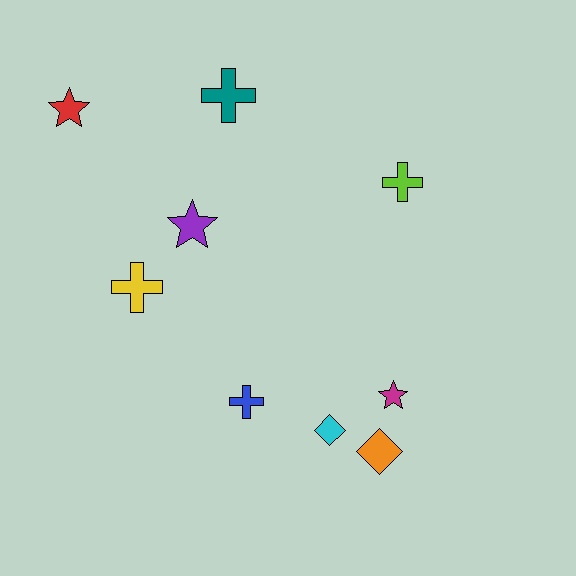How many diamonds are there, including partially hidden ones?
There are 2 diamonds.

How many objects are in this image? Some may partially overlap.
There are 9 objects.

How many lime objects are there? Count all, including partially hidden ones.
There is 1 lime object.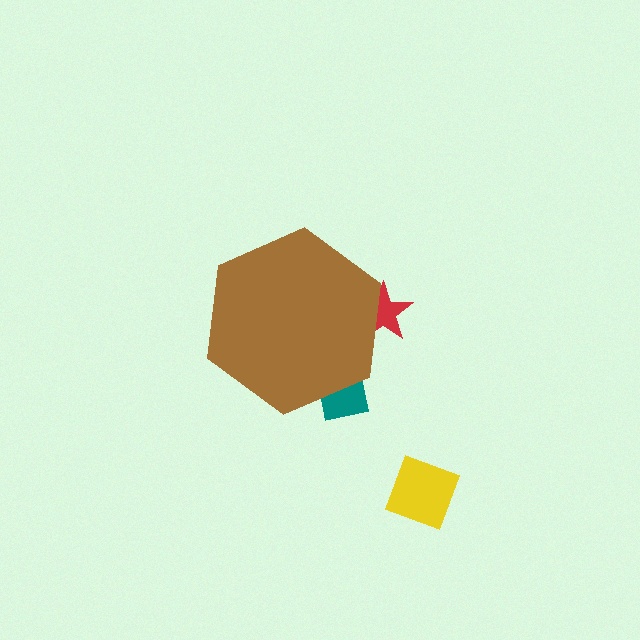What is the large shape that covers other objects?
A brown hexagon.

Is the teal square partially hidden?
Yes, the teal square is partially hidden behind the brown hexagon.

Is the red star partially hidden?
Yes, the red star is partially hidden behind the brown hexagon.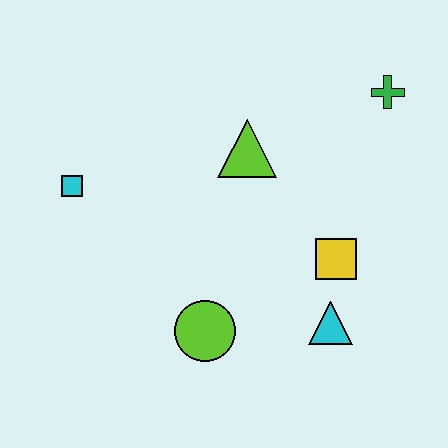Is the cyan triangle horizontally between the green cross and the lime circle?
Yes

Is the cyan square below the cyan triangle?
No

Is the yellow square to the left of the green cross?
Yes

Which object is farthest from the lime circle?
The green cross is farthest from the lime circle.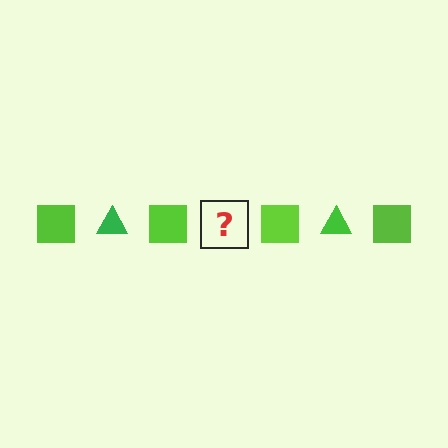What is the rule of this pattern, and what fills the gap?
The rule is that the pattern alternates between lime square and green triangle. The gap should be filled with a green triangle.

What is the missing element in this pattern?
The missing element is a green triangle.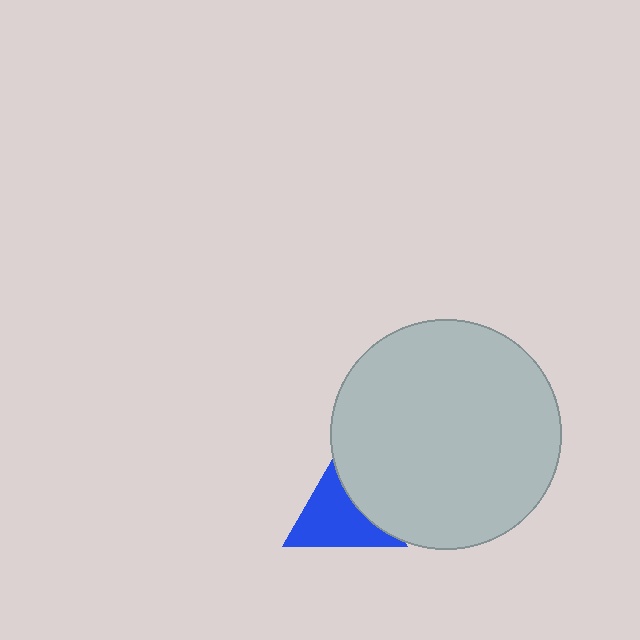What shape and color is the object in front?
The object in front is a light gray circle.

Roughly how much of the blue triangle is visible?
Most of it is visible (roughly 67%).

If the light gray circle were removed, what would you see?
You would see the complete blue triangle.